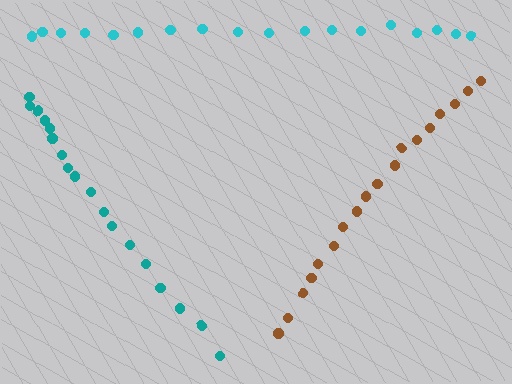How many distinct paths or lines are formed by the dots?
There are 3 distinct paths.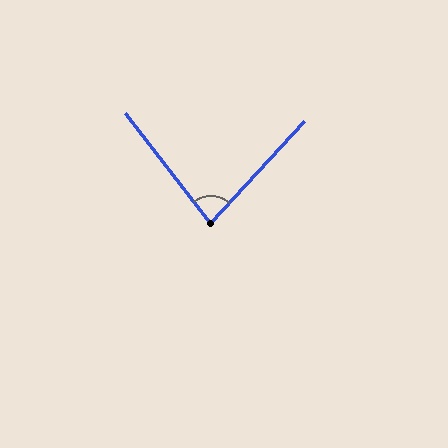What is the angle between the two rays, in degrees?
Approximately 80 degrees.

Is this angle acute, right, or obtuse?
It is acute.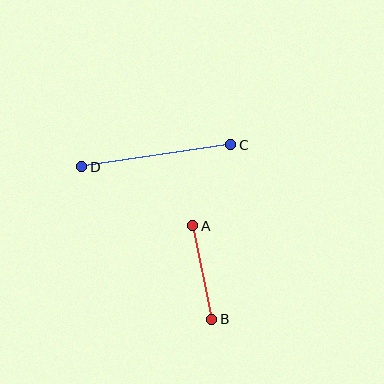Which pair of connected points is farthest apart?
Points C and D are farthest apart.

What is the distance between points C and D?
The distance is approximately 151 pixels.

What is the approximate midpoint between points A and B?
The midpoint is at approximately (202, 272) pixels.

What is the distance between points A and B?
The distance is approximately 95 pixels.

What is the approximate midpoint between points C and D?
The midpoint is at approximately (156, 156) pixels.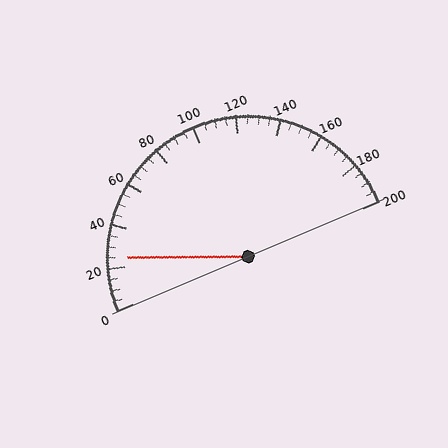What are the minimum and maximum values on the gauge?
The gauge ranges from 0 to 200.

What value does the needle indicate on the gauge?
The needle indicates approximately 25.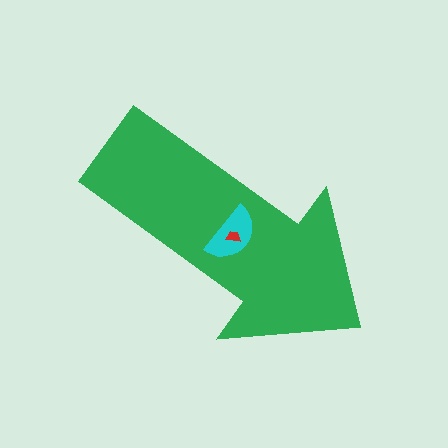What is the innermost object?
The red trapezoid.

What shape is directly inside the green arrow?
The cyan semicircle.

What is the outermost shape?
The green arrow.